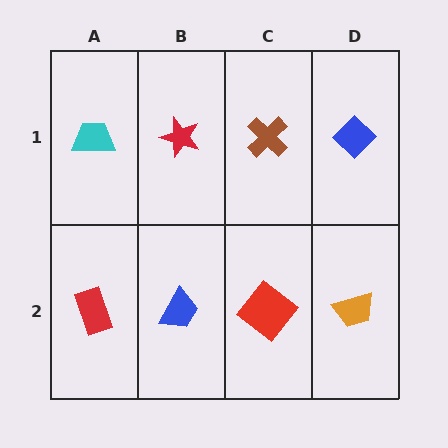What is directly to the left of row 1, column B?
A cyan trapezoid.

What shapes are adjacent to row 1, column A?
A red rectangle (row 2, column A), a red star (row 1, column B).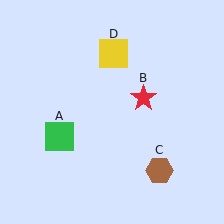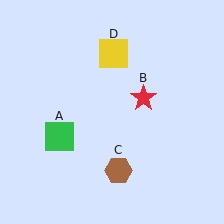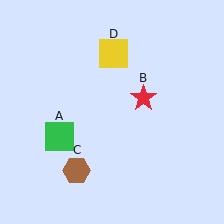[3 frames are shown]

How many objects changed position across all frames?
1 object changed position: brown hexagon (object C).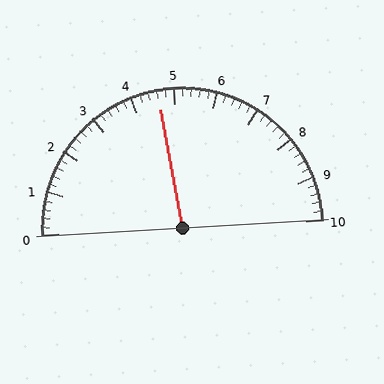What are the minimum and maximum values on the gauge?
The gauge ranges from 0 to 10.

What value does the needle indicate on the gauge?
The needle indicates approximately 4.6.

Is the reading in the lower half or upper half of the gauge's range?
The reading is in the lower half of the range (0 to 10).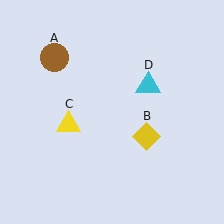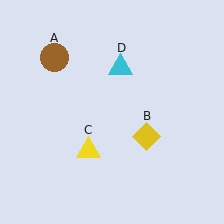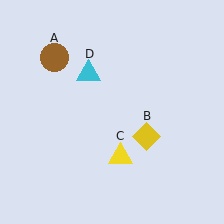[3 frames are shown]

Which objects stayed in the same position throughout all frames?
Brown circle (object A) and yellow diamond (object B) remained stationary.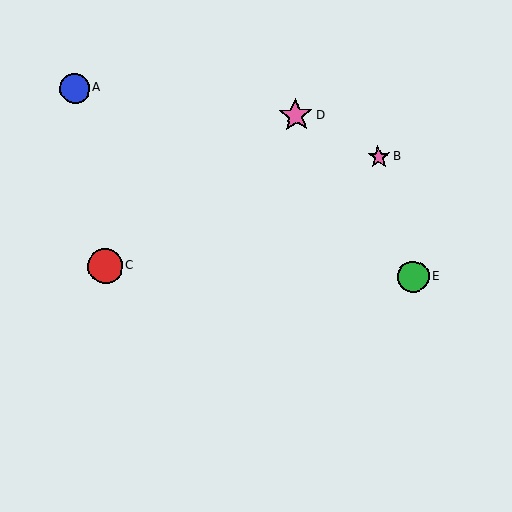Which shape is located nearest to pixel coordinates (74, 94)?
The blue circle (labeled A) at (75, 89) is nearest to that location.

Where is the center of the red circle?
The center of the red circle is at (105, 266).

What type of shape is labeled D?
Shape D is a pink star.